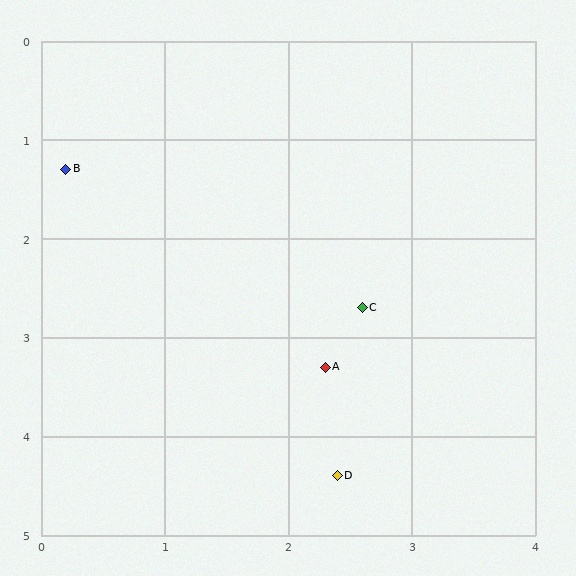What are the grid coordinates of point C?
Point C is at approximately (2.6, 2.7).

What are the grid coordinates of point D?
Point D is at approximately (2.4, 4.4).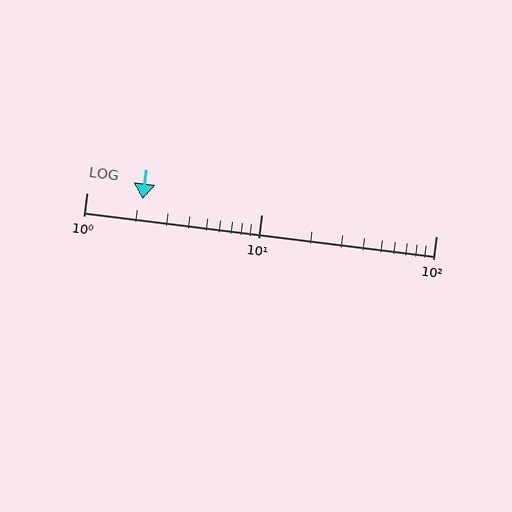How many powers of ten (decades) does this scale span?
The scale spans 2 decades, from 1 to 100.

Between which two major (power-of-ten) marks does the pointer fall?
The pointer is between 1 and 10.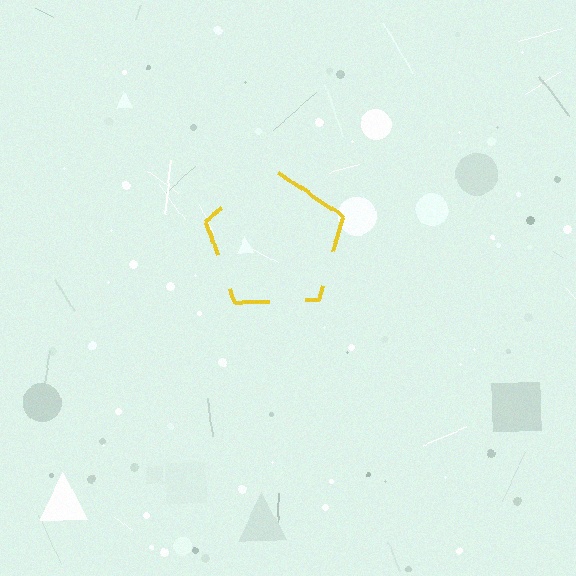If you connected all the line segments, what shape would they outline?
They would outline a pentagon.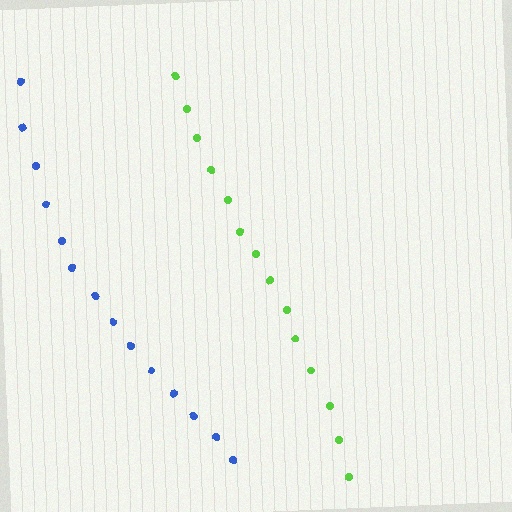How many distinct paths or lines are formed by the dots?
There are 2 distinct paths.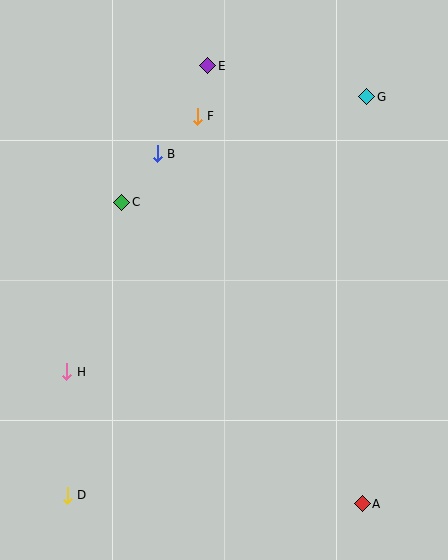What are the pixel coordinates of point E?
Point E is at (208, 66).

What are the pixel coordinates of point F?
Point F is at (197, 116).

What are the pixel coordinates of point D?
Point D is at (67, 495).